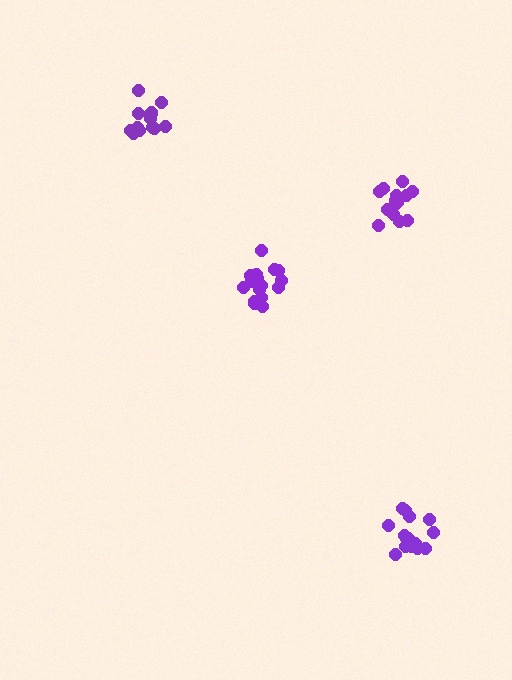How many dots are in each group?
Group 1: 16 dots, Group 2: 15 dots, Group 3: 15 dots, Group 4: 16 dots (62 total).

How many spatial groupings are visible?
There are 4 spatial groupings.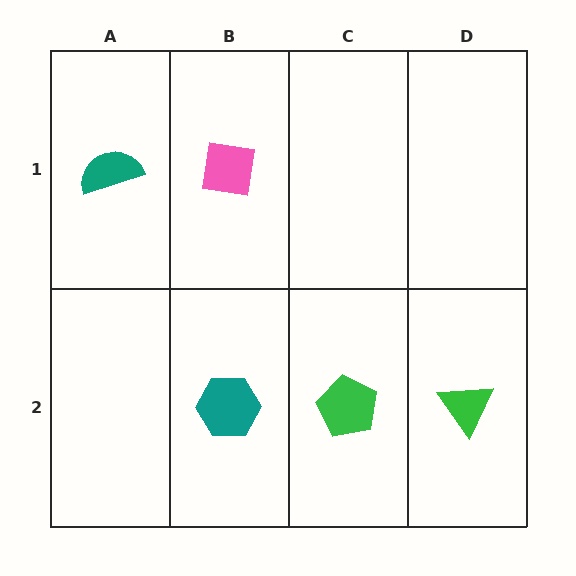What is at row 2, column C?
A green pentagon.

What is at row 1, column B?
A pink square.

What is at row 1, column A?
A teal semicircle.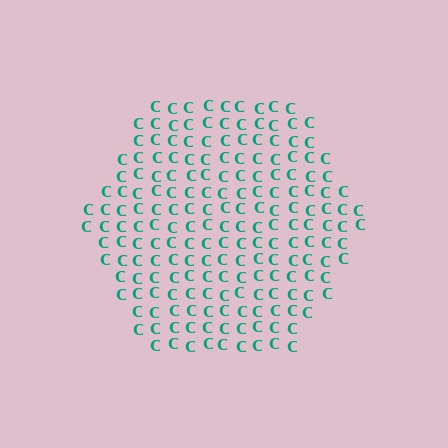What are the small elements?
The small elements are letter C's.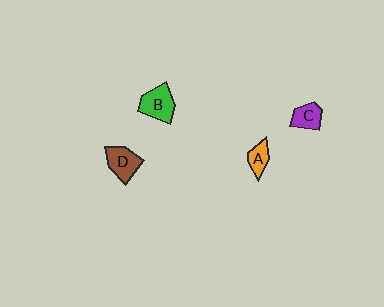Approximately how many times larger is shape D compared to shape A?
Approximately 1.6 times.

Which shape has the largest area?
Shape B (green).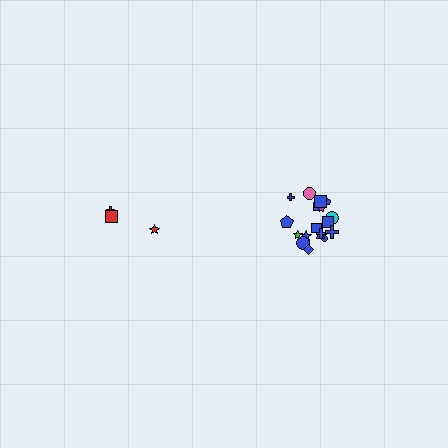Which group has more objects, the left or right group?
The right group.